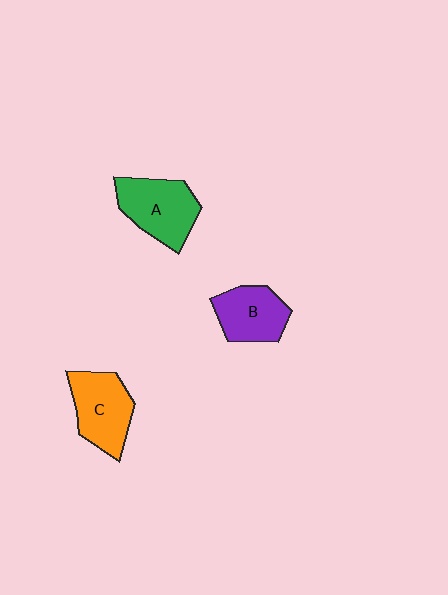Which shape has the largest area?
Shape A (green).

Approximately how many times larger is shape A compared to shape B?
Approximately 1.2 times.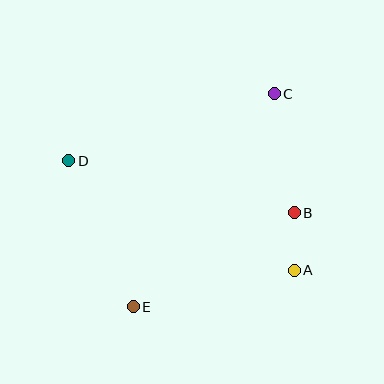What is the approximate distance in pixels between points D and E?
The distance between D and E is approximately 160 pixels.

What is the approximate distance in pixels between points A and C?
The distance between A and C is approximately 177 pixels.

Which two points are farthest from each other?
Points C and E are farthest from each other.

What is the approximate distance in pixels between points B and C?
The distance between B and C is approximately 121 pixels.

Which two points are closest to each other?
Points A and B are closest to each other.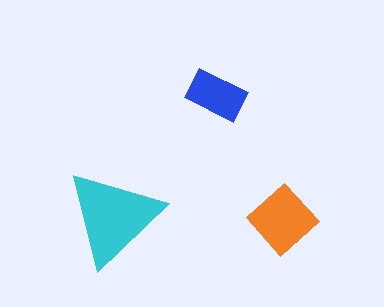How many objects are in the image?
There are 3 objects in the image.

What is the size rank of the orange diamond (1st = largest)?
2nd.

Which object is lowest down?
The orange diamond is bottommost.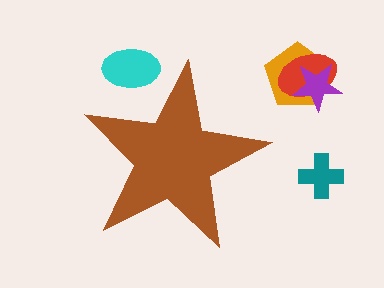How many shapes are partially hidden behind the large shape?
1 shape is partially hidden.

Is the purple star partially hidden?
No, the purple star is fully visible.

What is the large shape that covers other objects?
A brown star.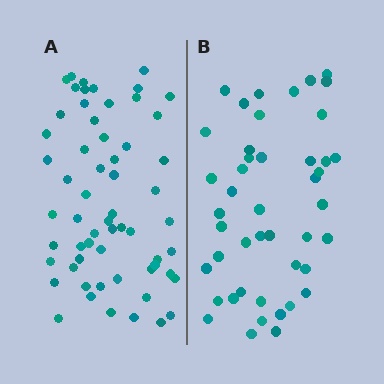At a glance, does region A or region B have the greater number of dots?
Region A (the left region) has more dots.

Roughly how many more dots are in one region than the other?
Region A has approximately 15 more dots than region B.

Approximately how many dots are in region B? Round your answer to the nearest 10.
About 40 dots. (The exact count is 45, which rounds to 40.)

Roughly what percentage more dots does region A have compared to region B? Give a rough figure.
About 35% more.